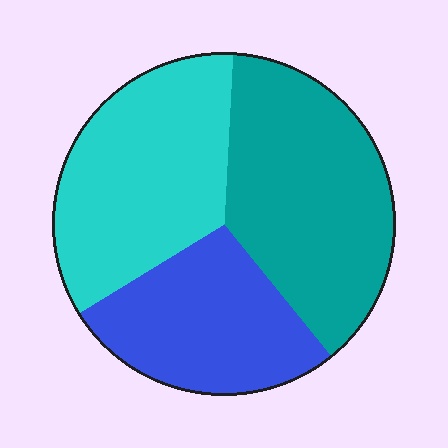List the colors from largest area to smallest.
From largest to smallest: teal, cyan, blue.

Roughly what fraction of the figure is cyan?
Cyan covers 35% of the figure.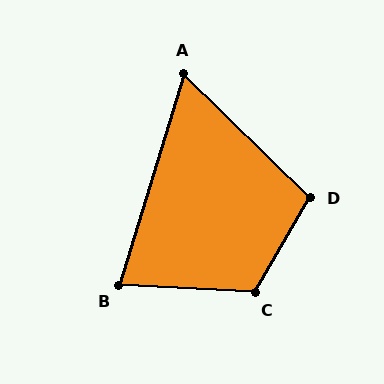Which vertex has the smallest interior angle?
A, at approximately 63 degrees.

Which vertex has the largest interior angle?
C, at approximately 117 degrees.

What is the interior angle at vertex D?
Approximately 104 degrees (obtuse).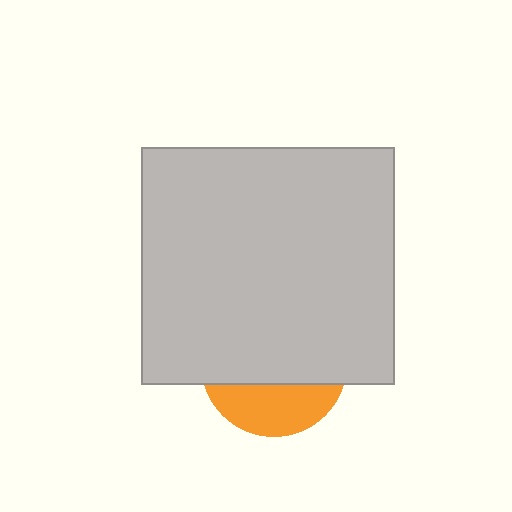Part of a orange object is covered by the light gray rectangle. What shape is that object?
It is a circle.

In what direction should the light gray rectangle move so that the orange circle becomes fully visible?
The light gray rectangle should move up. That is the shortest direction to clear the overlap and leave the orange circle fully visible.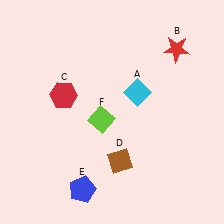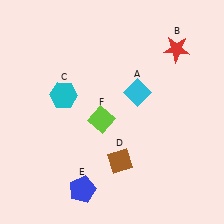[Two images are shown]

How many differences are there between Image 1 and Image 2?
There is 1 difference between the two images.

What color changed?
The hexagon (C) changed from red in Image 1 to cyan in Image 2.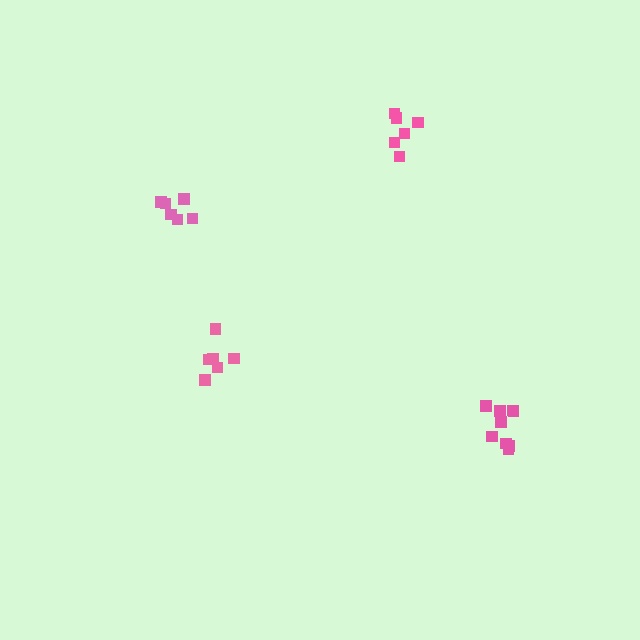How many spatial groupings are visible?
There are 4 spatial groupings.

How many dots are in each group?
Group 1: 6 dots, Group 2: 6 dots, Group 3: 6 dots, Group 4: 9 dots (27 total).